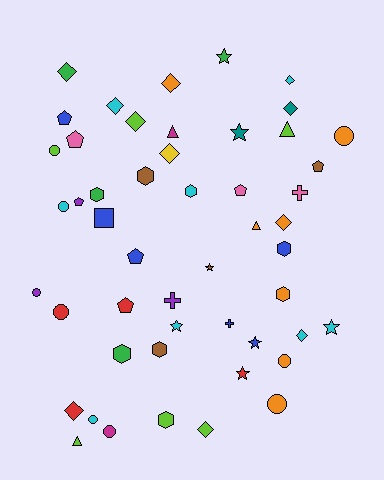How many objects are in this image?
There are 50 objects.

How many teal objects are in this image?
There are 2 teal objects.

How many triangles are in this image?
There are 4 triangles.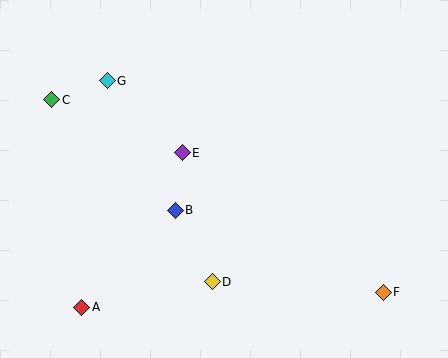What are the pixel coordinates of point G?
Point G is at (107, 81).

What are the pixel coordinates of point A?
Point A is at (82, 307).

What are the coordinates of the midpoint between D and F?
The midpoint between D and F is at (298, 287).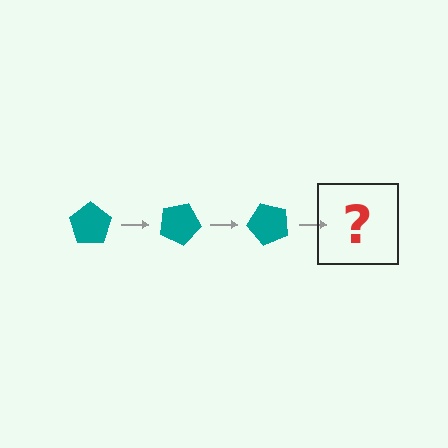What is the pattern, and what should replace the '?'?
The pattern is that the pentagon rotates 25 degrees each step. The '?' should be a teal pentagon rotated 75 degrees.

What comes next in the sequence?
The next element should be a teal pentagon rotated 75 degrees.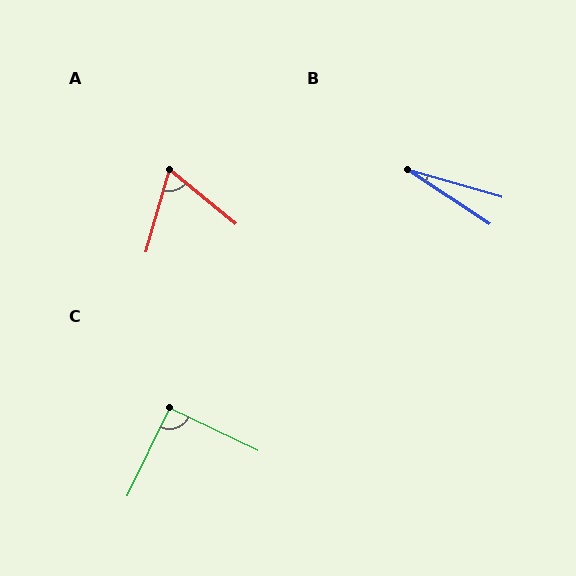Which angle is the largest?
C, at approximately 90 degrees.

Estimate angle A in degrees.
Approximately 66 degrees.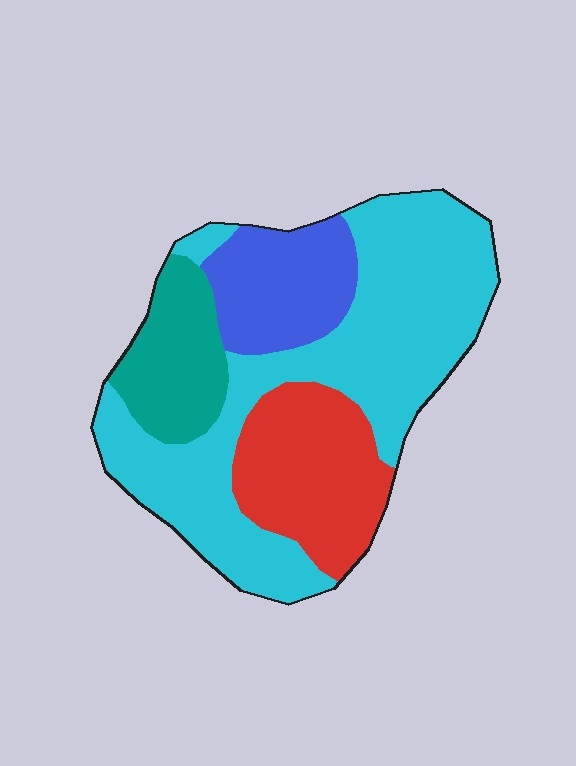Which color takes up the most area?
Cyan, at roughly 50%.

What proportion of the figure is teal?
Teal takes up about one eighth (1/8) of the figure.